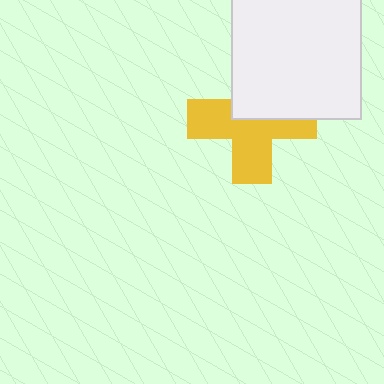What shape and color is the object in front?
The object in front is a white square.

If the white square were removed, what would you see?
You would see the complete yellow cross.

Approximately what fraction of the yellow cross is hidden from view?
Roughly 40% of the yellow cross is hidden behind the white square.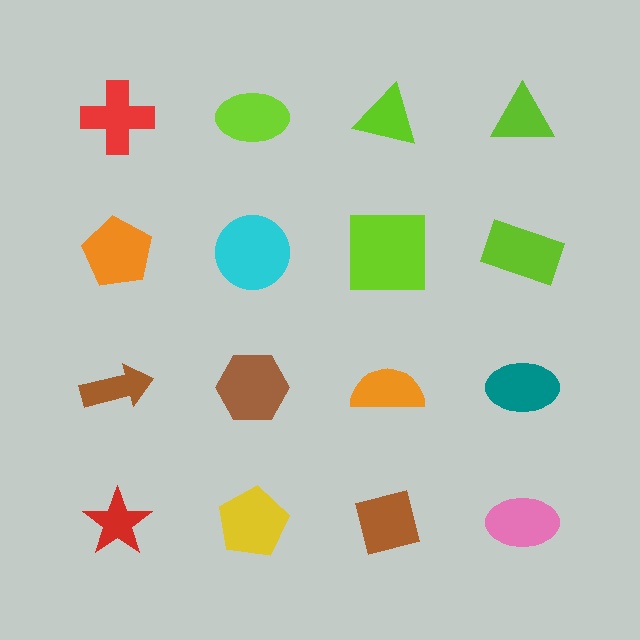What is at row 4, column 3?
A brown square.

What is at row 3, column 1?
A brown arrow.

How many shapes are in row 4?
4 shapes.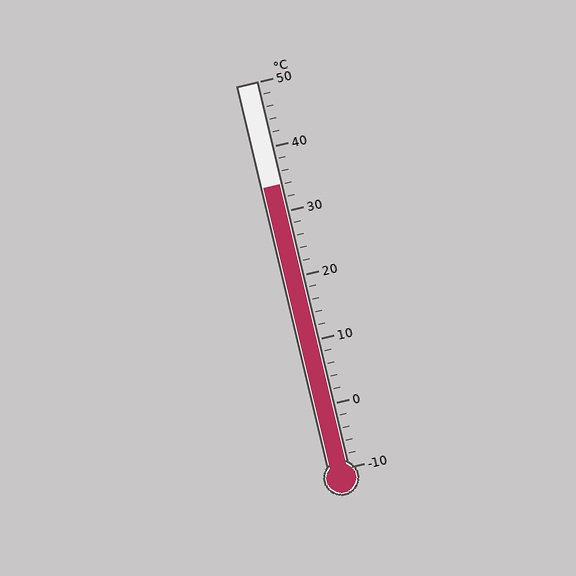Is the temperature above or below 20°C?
The temperature is above 20°C.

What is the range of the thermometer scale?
The thermometer scale ranges from -10°C to 50°C.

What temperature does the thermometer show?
The thermometer shows approximately 34°C.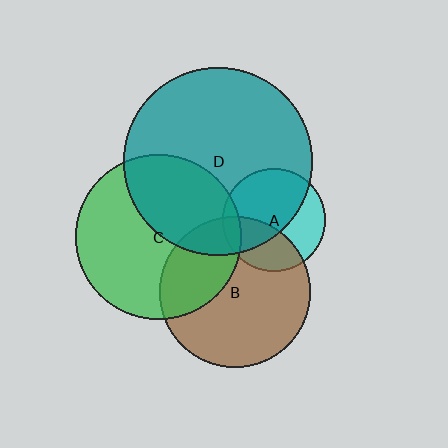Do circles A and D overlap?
Yes.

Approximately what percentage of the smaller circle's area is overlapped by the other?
Approximately 60%.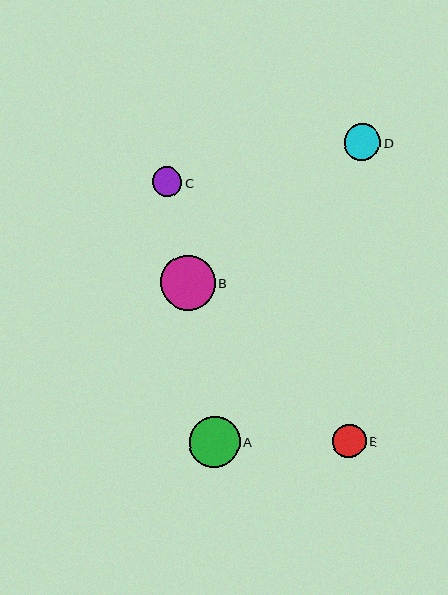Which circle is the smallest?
Circle C is the smallest with a size of approximately 30 pixels.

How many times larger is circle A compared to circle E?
Circle A is approximately 1.5 times the size of circle E.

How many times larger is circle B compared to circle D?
Circle B is approximately 1.5 times the size of circle D.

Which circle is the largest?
Circle B is the largest with a size of approximately 55 pixels.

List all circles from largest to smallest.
From largest to smallest: B, A, D, E, C.